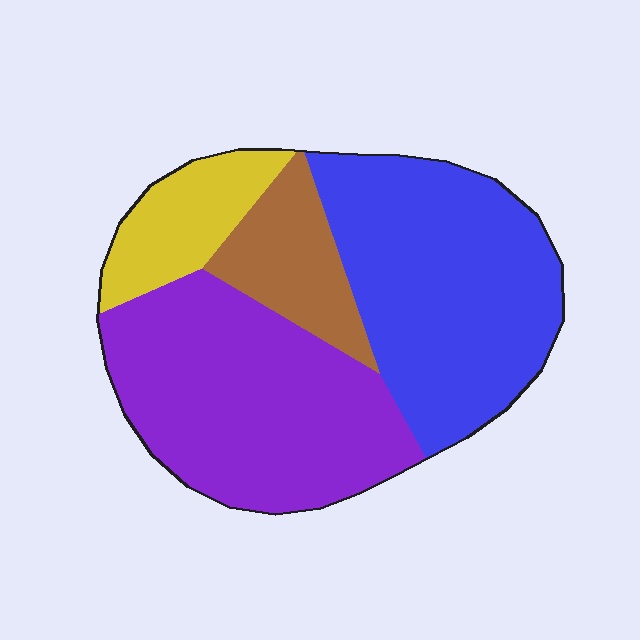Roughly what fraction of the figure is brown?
Brown takes up less than a quarter of the figure.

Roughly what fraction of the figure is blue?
Blue covers around 40% of the figure.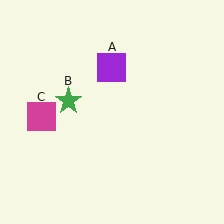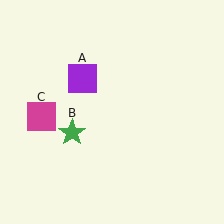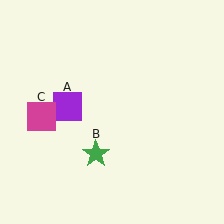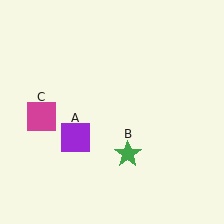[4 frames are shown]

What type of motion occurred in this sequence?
The purple square (object A), green star (object B) rotated counterclockwise around the center of the scene.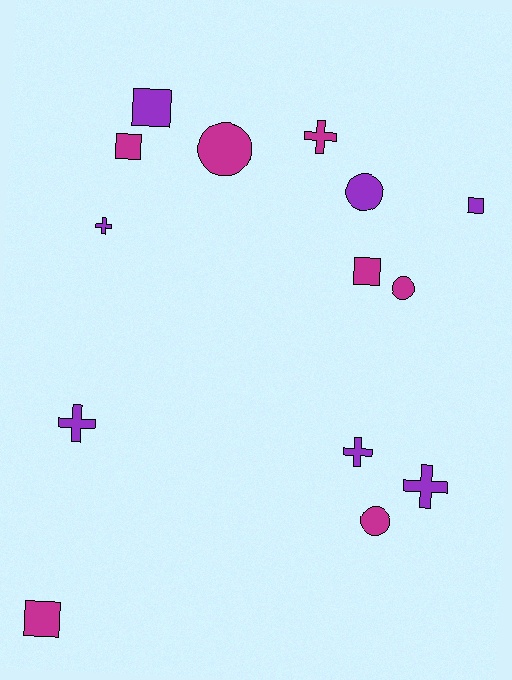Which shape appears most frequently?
Square, with 5 objects.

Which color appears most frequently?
Magenta, with 7 objects.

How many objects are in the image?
There are 14 objects.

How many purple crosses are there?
There are 4 purple crosses.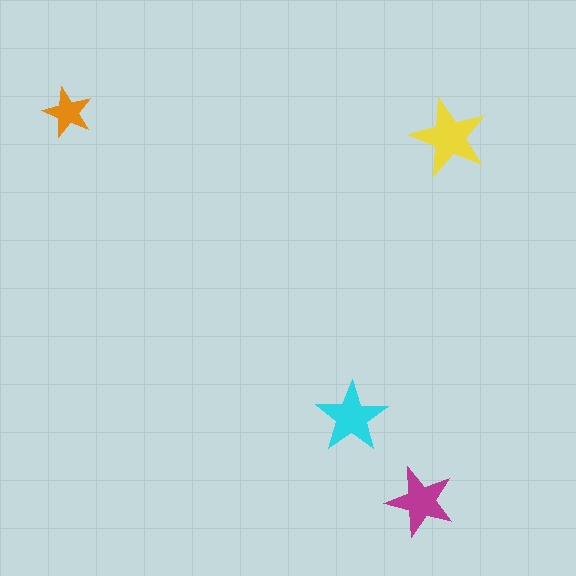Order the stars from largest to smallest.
the yellow one, the cyan one, the magenta one, the orange one.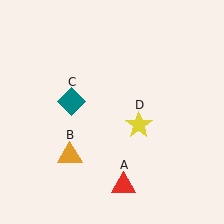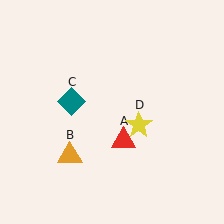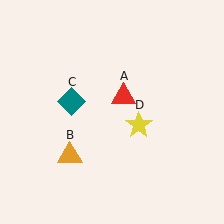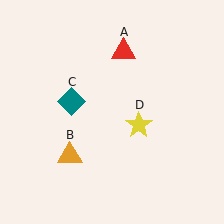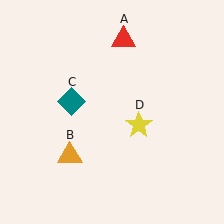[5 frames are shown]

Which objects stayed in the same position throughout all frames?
Orange triangle (object B) and teal diamond (object C) and yellow star (object D) remained stationary.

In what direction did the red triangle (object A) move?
The red triangle (object A) moved up.